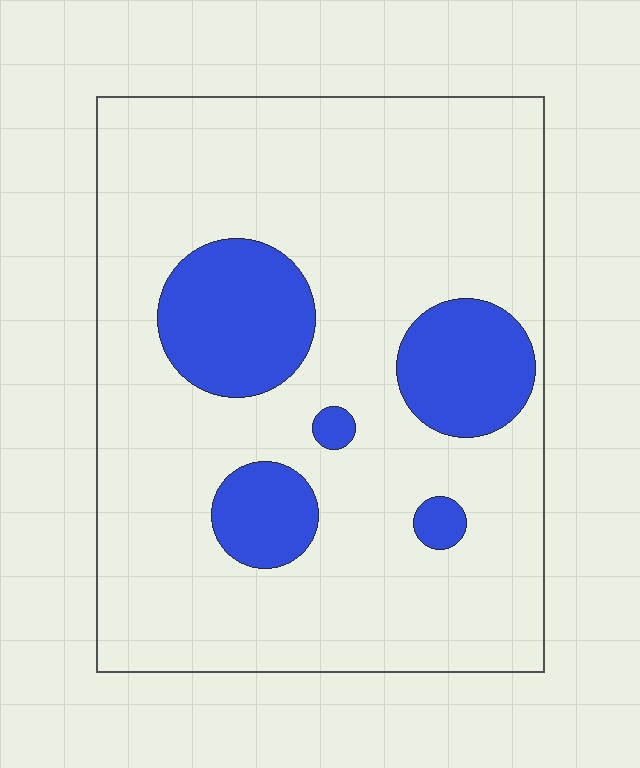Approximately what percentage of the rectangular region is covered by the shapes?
Approximately 20%.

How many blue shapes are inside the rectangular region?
5.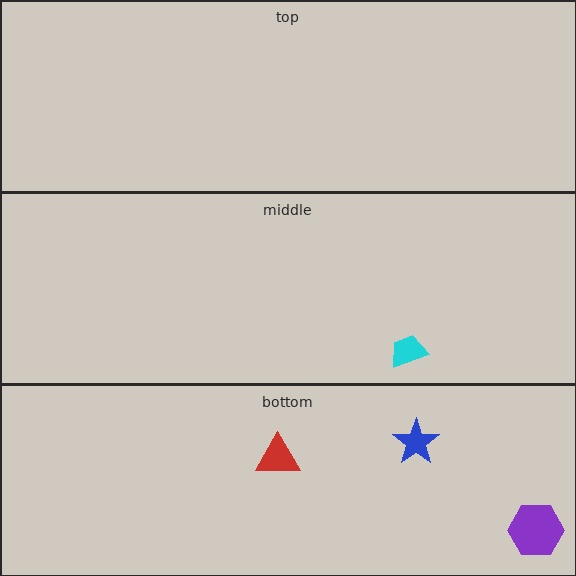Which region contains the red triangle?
The bottom region.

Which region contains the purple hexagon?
The bottom region.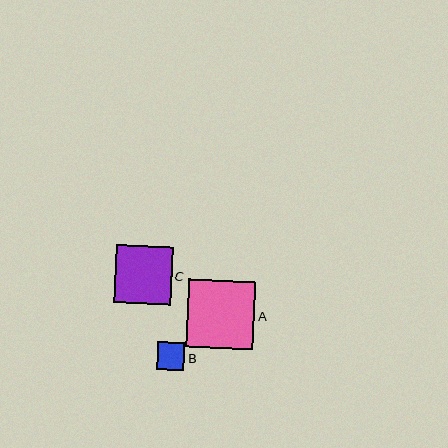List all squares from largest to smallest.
From largest to smallest: A, C, B.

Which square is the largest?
Square A is the largest with a size of approximately 68 pixels.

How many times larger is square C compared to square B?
Square C is approximately 2.0 times the size of square B.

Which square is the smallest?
Square B is the smallest with a size of approximately 28 pixels.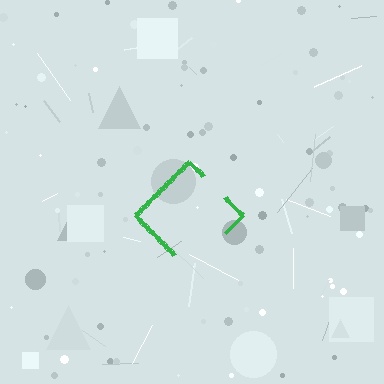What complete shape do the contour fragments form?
The contour fragments form a diamond.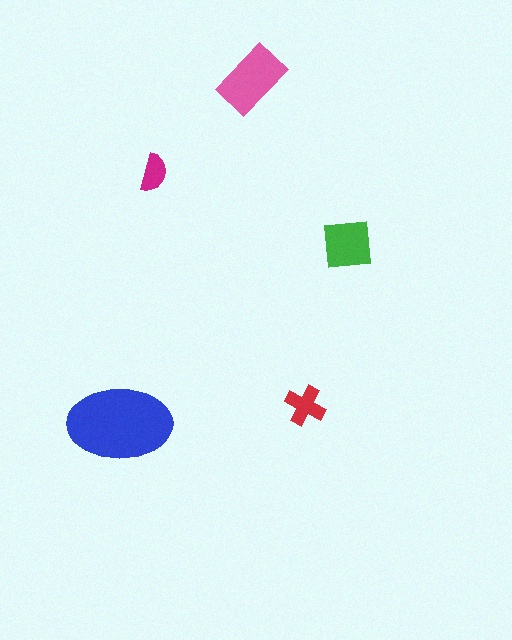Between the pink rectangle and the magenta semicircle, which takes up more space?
The pink rectangle.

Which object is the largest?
The blue ellipse.